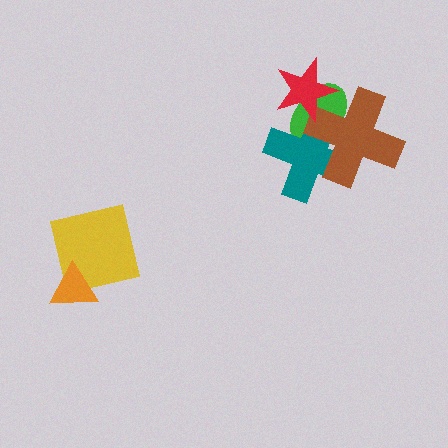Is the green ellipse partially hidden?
Yes, it is partially covered by another shape.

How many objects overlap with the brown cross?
3 objects overlap with the brown cross.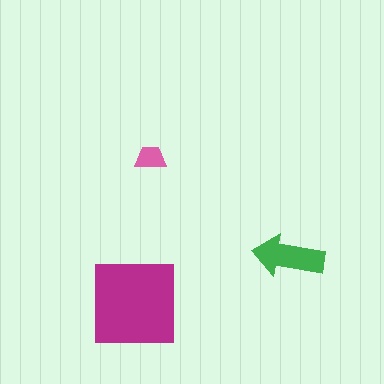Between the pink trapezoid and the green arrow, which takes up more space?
The green arrow.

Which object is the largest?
The magenta square.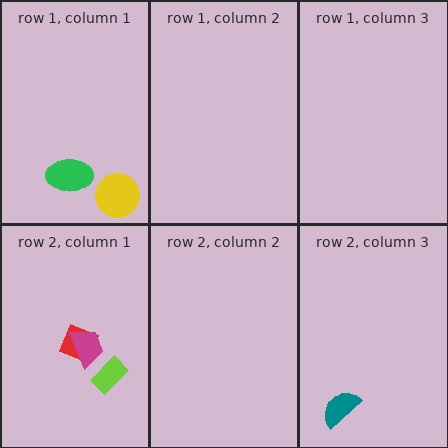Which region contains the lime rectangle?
The row 2, column 1 region.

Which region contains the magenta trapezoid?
The row 2, column 1 region.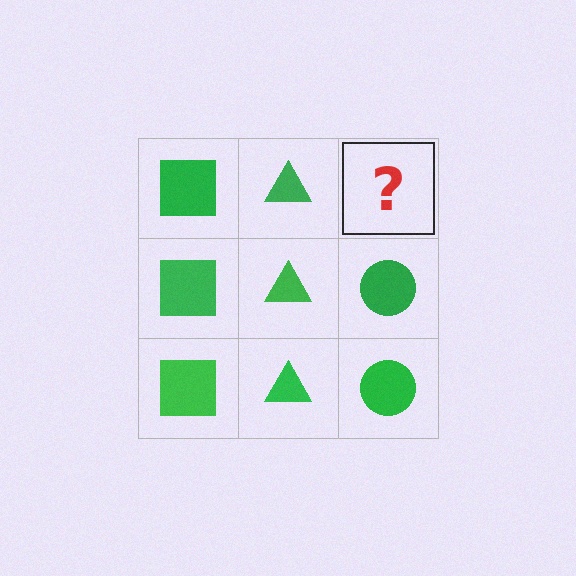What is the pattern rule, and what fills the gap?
The rule is that each column has a consistent shape. The gap should be filled with a green circle.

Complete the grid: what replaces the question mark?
The question mark should be replaced with a green circle.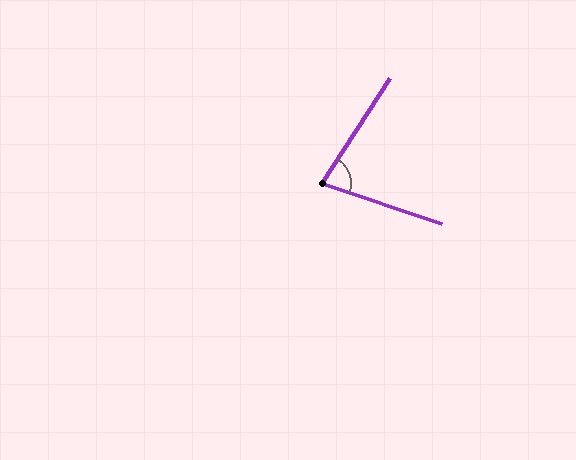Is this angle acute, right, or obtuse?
It is acute.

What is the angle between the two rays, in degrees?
Approximately 76 degrees.